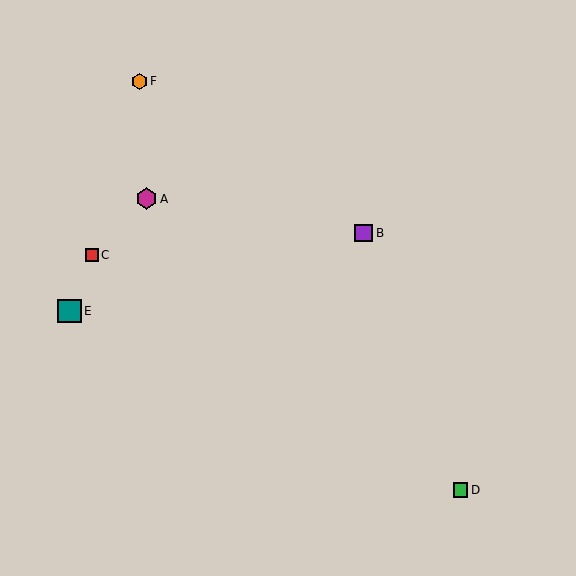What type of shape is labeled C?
Shape C is a red square.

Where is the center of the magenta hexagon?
The center of the magenta hexagon is at (147, 199).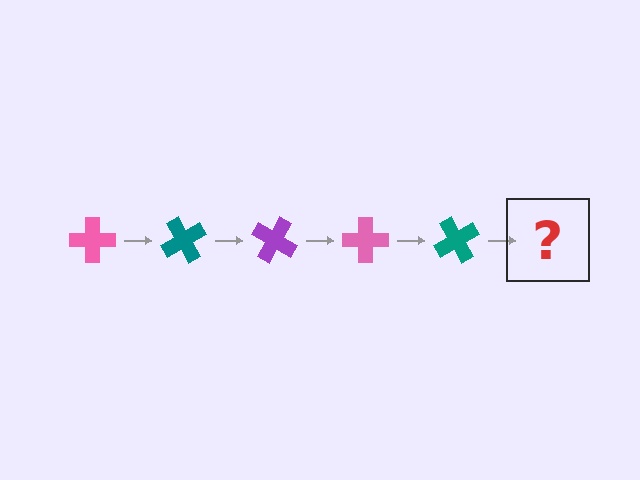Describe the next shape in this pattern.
It should be a purple cross, rotated 300 degrees from the start.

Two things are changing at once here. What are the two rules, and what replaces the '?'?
The two rules are that it rotates 60 degrees each step and the color cycles through pink, teal, and purple. The '?' should be a purple cross, rotated 300 degrees from the start.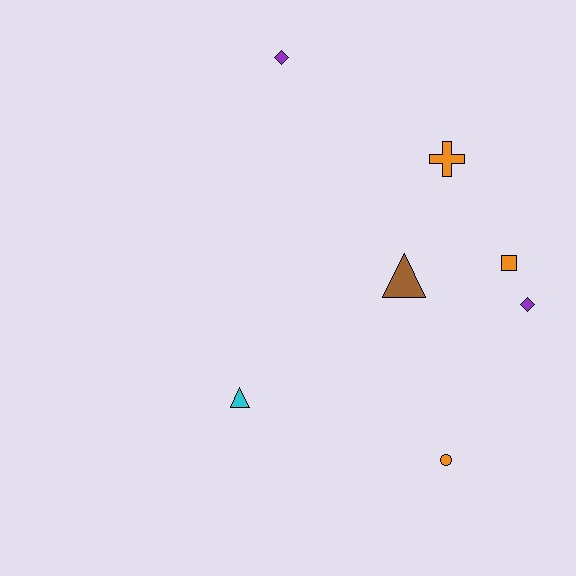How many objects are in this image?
There are 7 objects.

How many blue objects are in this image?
There are no blue objects.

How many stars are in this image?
There are no stars.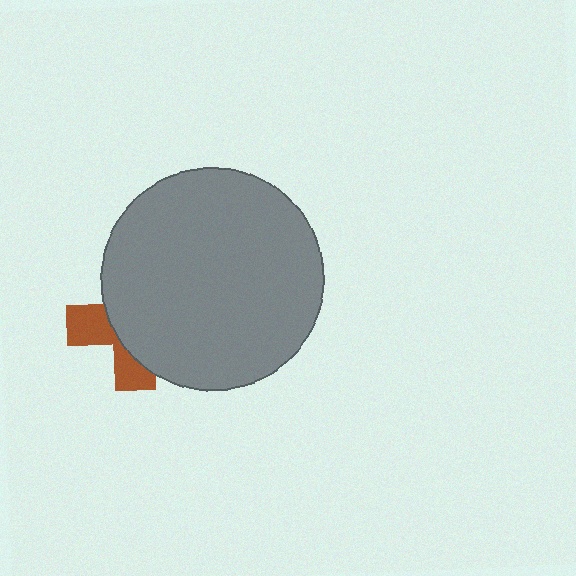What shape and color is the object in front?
The object in front is a gray circle.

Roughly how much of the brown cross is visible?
A small part of it is visible (roughly 34%).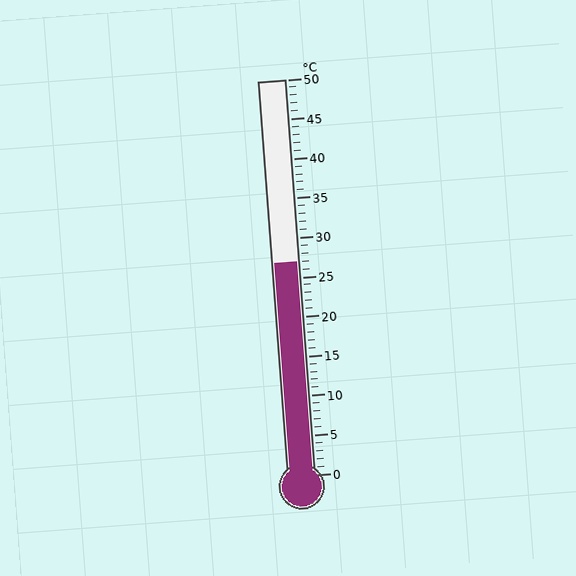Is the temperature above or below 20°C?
The temperature is above 20°C.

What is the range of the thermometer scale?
The thermometer scale ranges from 0°C to 50°C.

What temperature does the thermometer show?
The thermometer shows approximately 27°C.